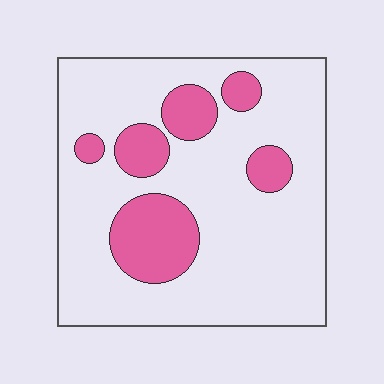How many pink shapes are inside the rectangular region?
6.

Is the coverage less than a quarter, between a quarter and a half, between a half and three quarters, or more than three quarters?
Less than a quarter.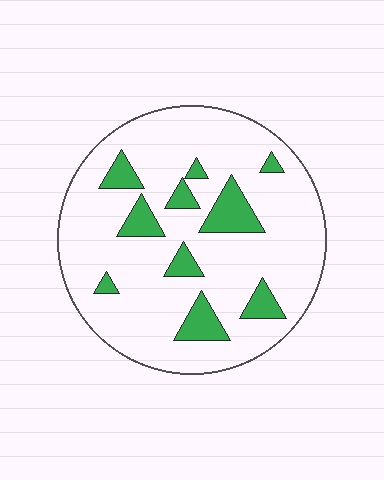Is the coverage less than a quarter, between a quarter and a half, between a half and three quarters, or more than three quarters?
Less than a quarter.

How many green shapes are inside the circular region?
10.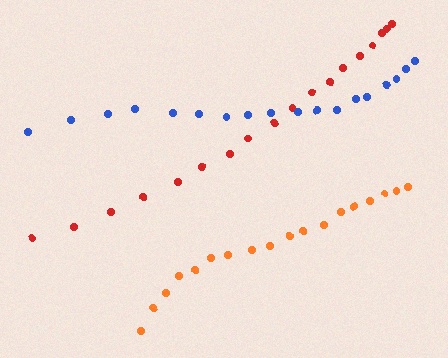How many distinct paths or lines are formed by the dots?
There are 3 distinct paths.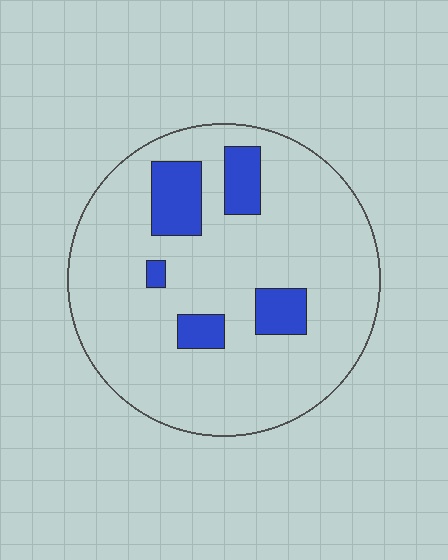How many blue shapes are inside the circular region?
5.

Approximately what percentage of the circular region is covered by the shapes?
Approximately 15%.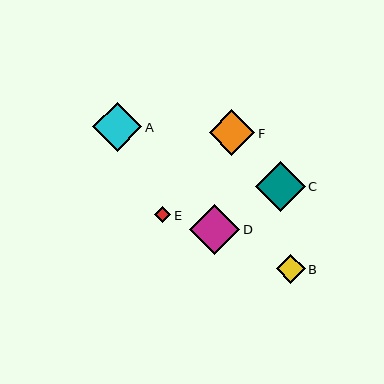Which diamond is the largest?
Diamond D is the largest with a size of approximately 50 pixels.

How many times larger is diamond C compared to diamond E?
Diamond C is approximately 3.1 times the size of diamond E.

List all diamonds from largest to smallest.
From largest to smallest: D, C, A, F, B, E.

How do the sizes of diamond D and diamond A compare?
Diamond D and diamond A are approximately the same size.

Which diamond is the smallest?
Diamond E is the smallest with a size of approximately 16 pixels.